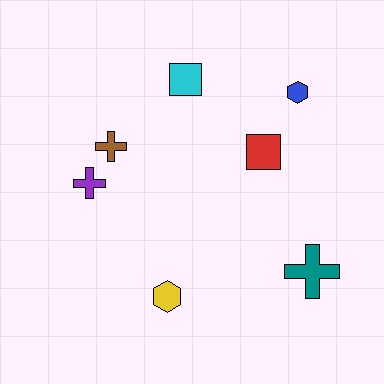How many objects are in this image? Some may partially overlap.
There are 7 objects.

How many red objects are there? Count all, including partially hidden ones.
There is 1 red object.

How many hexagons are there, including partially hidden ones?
There are 2 hexagons.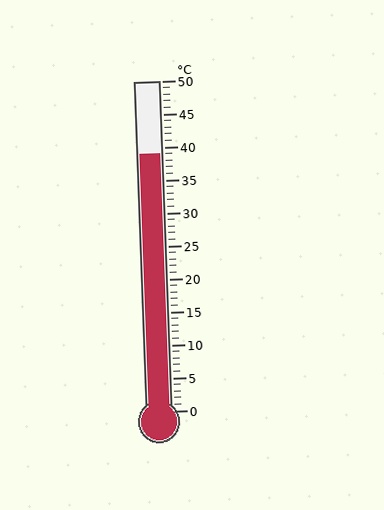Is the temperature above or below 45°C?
The temperature is below 45°C.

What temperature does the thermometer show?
The thermometer shows approximately 39°C.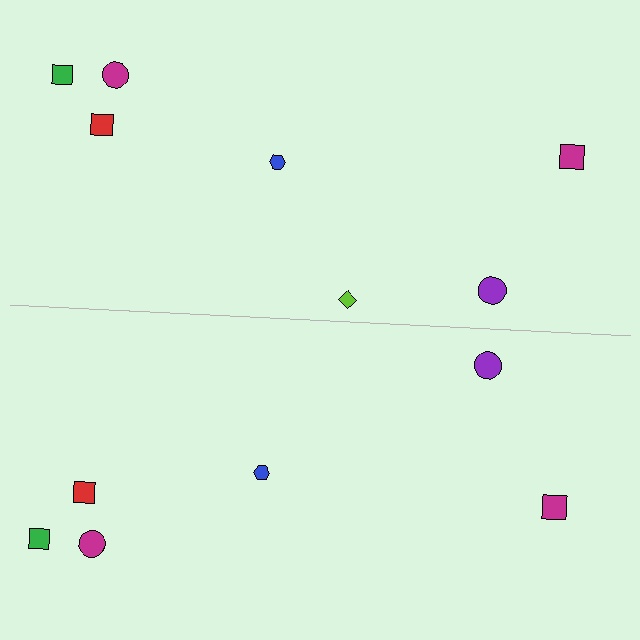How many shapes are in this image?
There are 13 shapes in this image.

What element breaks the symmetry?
A lime diamond is missing from the bottom side.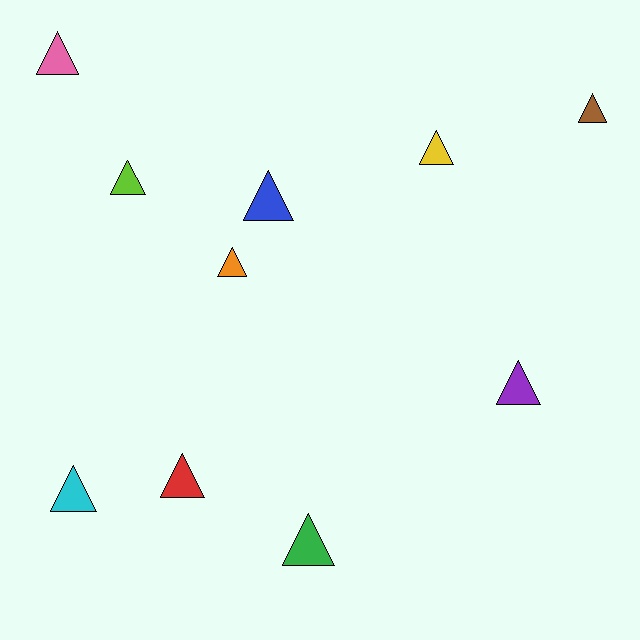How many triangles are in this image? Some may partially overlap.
There are 10 triangles.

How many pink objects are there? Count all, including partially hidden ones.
There is 1 pink object.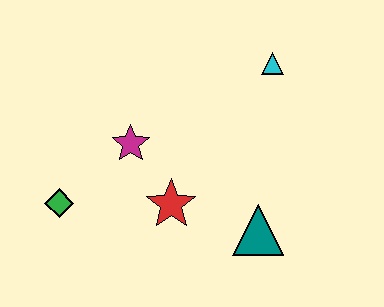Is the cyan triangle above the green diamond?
Yes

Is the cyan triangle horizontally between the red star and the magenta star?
No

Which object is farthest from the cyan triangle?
The green diamond is farthest from the cyan triangle.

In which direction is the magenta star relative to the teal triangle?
The magenta star is to the left of the teal triangle.